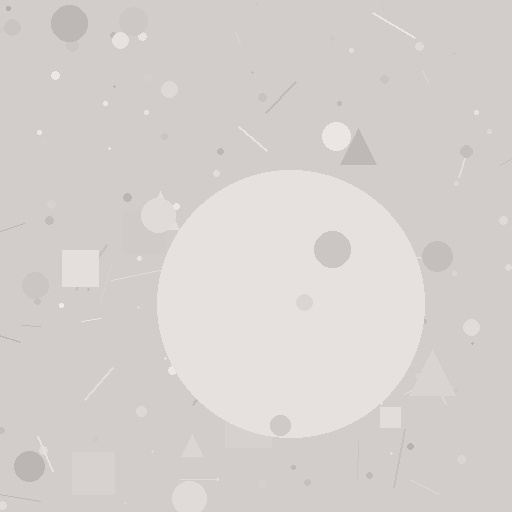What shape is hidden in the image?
A circle is hidden in the image.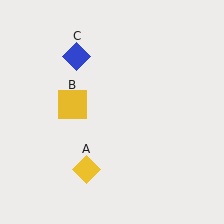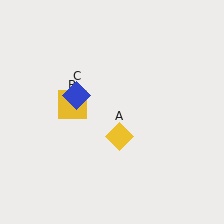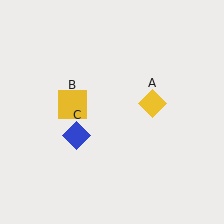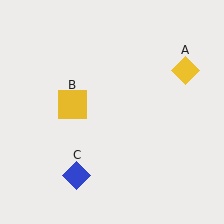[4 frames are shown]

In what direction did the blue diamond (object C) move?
The blue diamond (object C) moved down.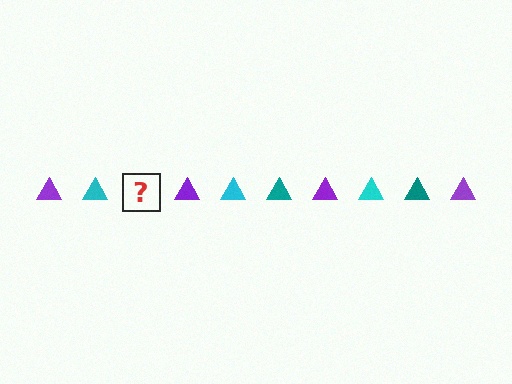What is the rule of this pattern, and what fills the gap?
The rule is that the pattern cycles through purple, cyan, teal triangles. The gap should be filled with a teal triangle.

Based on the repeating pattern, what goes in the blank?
The blank should be a teal triangle.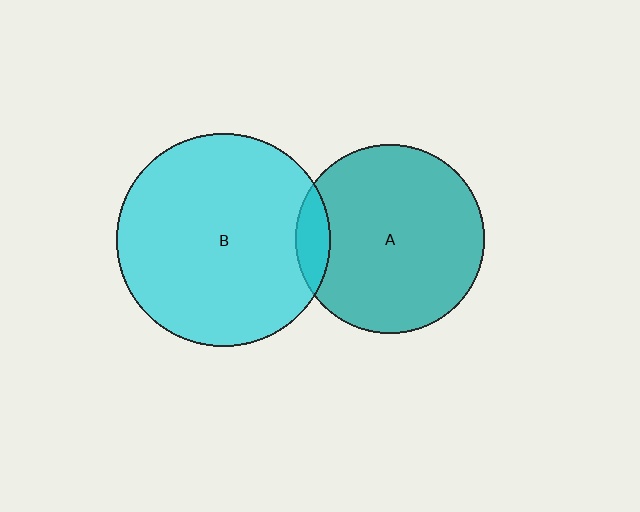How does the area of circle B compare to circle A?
Approximately 1.3 times.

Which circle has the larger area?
Circle B (cyan).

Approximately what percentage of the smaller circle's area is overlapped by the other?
Approximately 10%.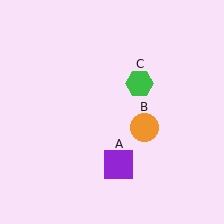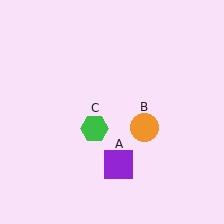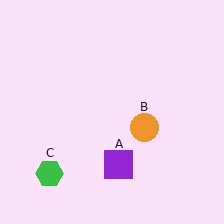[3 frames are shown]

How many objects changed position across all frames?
1 object changed position: green hexagon (object C).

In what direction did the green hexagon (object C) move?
The green hexagon (object C) moved down and to the left.